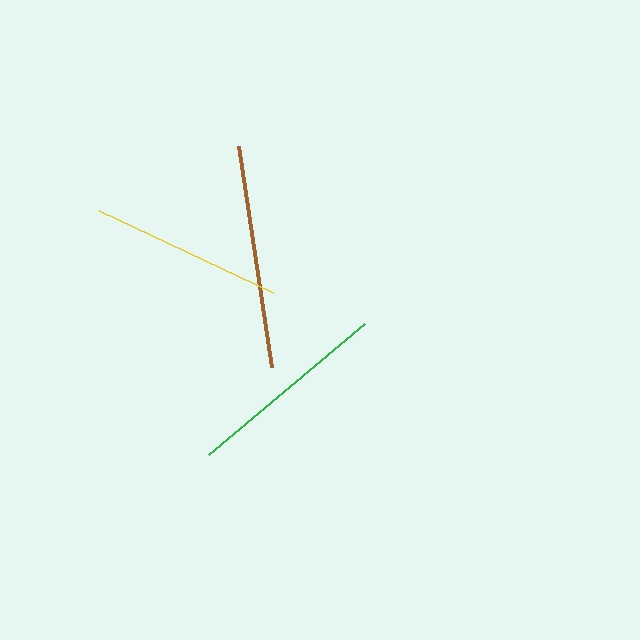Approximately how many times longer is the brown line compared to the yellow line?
The brown line is approximately 1.2 times the length of the yellow line.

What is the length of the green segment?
The green segment is approximately 204 pixels long.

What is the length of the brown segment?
The brown segment is approximately 223 pixels long.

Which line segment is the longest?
The brown line is the longest at approximately 223 pixels.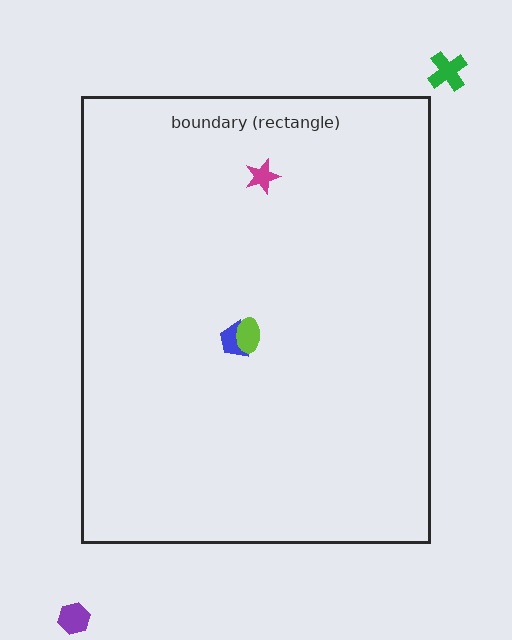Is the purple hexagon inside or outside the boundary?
Outside.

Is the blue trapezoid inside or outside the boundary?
Inside.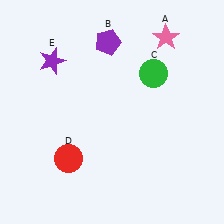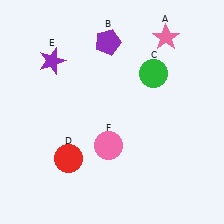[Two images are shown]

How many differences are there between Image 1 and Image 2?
There is 1 difference between the two images.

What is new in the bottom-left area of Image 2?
A pink circle (F) was added in the bottom-left area of Image 2.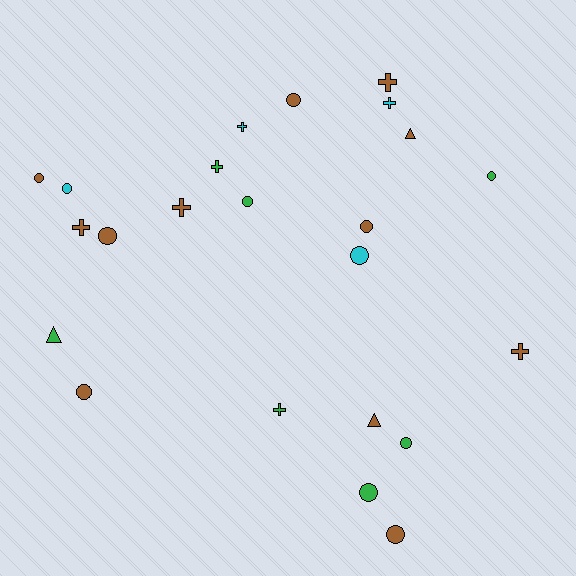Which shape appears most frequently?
Circle, with 12 objects.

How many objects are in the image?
There are 23 objects.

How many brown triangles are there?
There are 2 brown triangles.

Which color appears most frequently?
Brown, with 12 objects.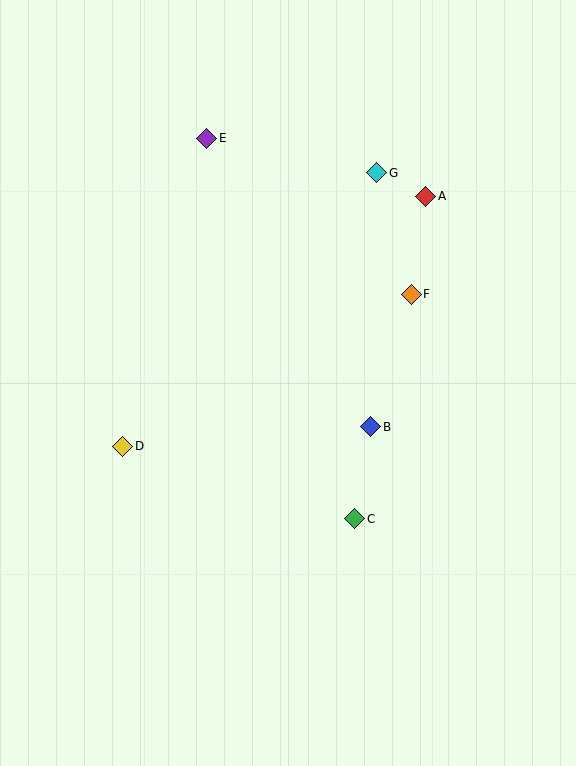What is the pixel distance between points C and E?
The distance between C and E is 409 pixels.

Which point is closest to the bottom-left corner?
Point D is closest to the bottom-left corner.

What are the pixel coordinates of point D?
Point D is at (123, 446).